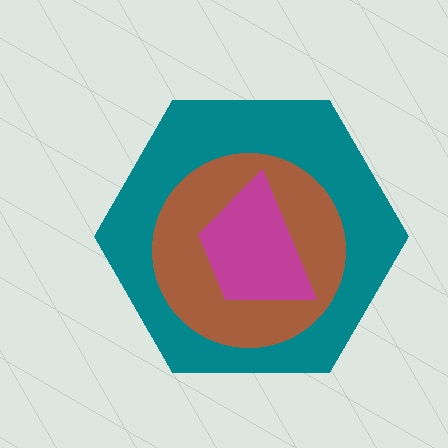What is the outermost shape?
The teal hexagon.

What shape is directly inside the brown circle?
The magenta trapezoid.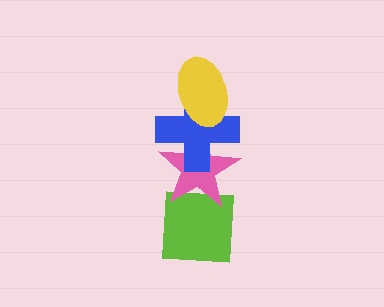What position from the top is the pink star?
The pink star is 3rd from the top.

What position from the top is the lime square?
The lime square is 4th from the top.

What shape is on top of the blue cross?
The yellow ellipse is on top of the blue cross.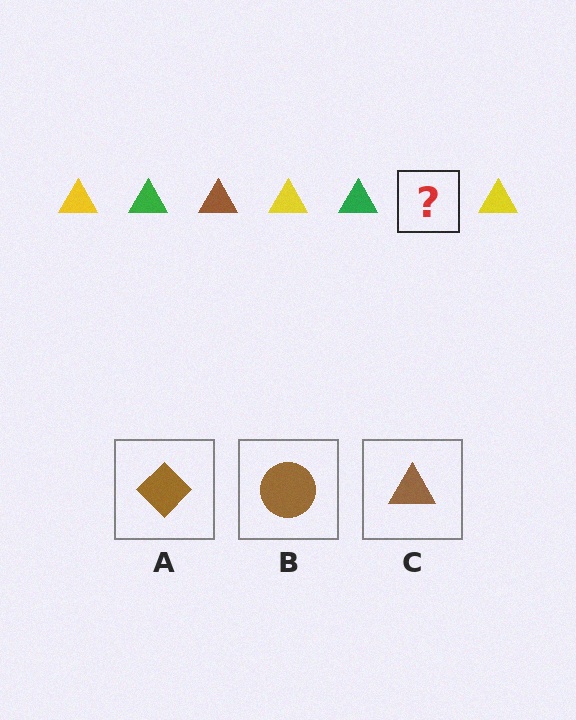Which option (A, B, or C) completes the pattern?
C.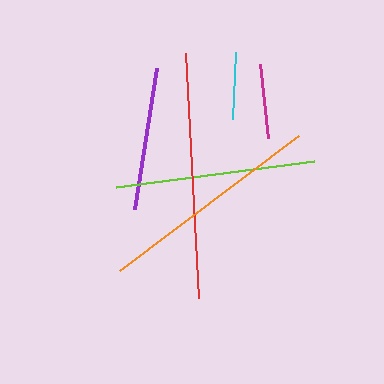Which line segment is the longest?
The red line is the longest at approximately 245 pixels.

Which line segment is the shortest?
The cyan line is the shortest at approximately 67 pixels.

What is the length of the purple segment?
The purple segment is approximately 143 pixels long.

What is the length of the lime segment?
The lime segment is approximately 199 pixels long.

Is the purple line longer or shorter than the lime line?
The lime line is longer than the purple line.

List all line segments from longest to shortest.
From longest to shortest: red, orange, lime, purple, magenta, cyan.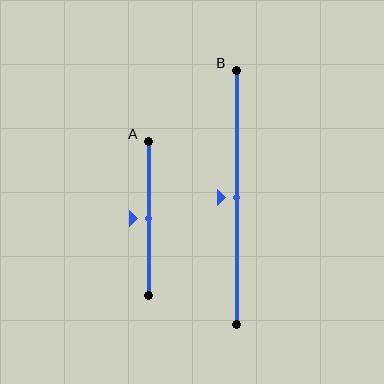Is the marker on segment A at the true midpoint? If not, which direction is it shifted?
Yes, the marker on segment A is at the true midpoint.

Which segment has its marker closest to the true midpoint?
Segment A has its marker closest to the true midpoint.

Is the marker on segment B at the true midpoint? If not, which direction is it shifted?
Yes, the marker on segment B is at the true midpoint.